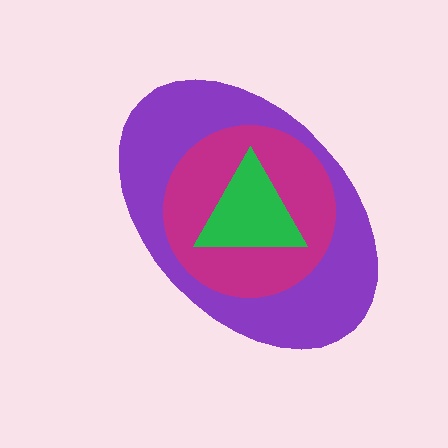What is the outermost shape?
The purple ellipse.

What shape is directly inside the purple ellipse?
The magenta circle.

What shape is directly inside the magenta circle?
The green triangle.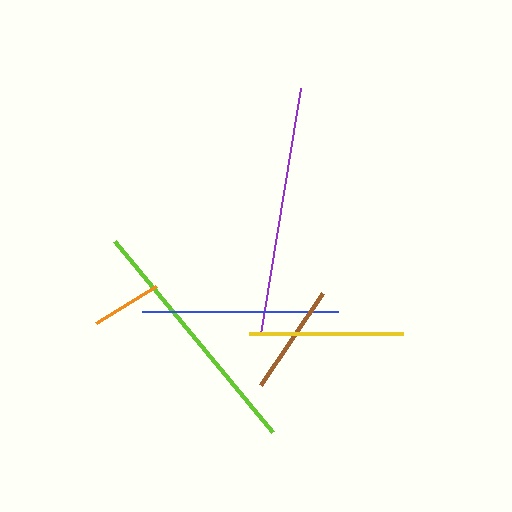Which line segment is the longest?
The purple line is the longest at approximately 249 pixels.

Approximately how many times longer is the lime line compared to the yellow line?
The lime line is approximately 1.6 times the length of the yellow line.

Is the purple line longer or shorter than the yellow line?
The purple line is longer than the yellow line.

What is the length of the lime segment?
The lime segment is approximately 248 pixels long.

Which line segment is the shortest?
The orange line is the shortest at approximately 72 pixels.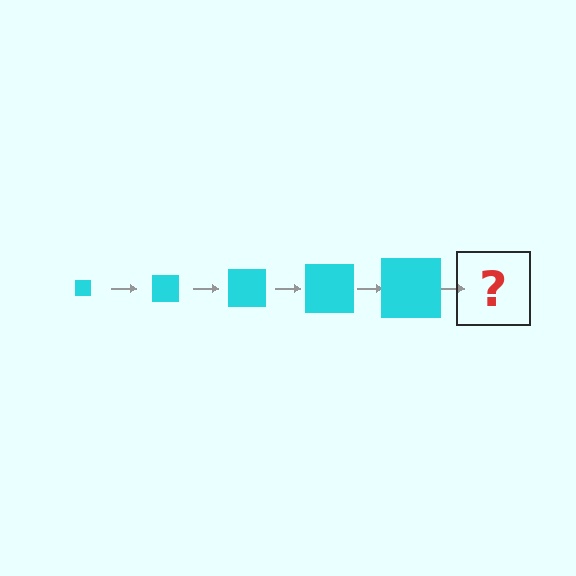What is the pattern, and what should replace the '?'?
The pattern is that the square gets progressively larger each step. The '?' should be a cyan square, larger than the previous one.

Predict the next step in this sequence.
The next step is a cyan square, larger than the previous one.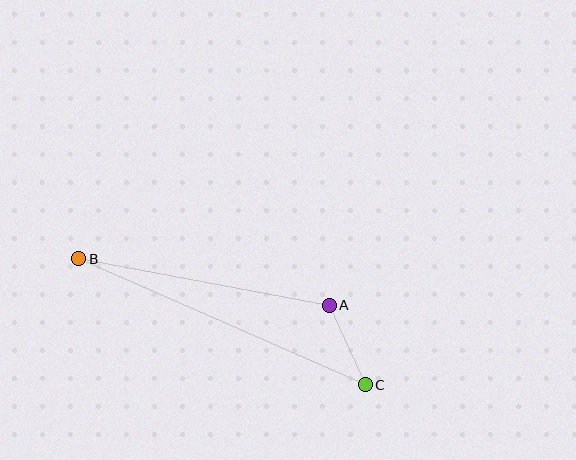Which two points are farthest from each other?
Points B and C are farthest from each other.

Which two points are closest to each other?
Points A and C are closest to each other.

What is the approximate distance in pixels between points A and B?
The distance between A and B is approximately 255 pixels.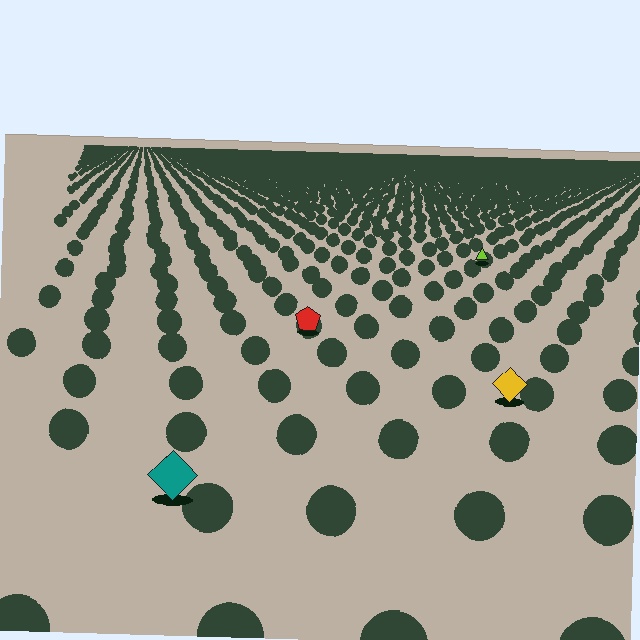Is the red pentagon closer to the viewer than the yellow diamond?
No. The yellow diamond is closer — you can tell from the texture gradient: the ground texture is coarser near it.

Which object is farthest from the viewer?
The lime triangle is farthest from the viewer. It appears smaller and the ground texture around it is denser.